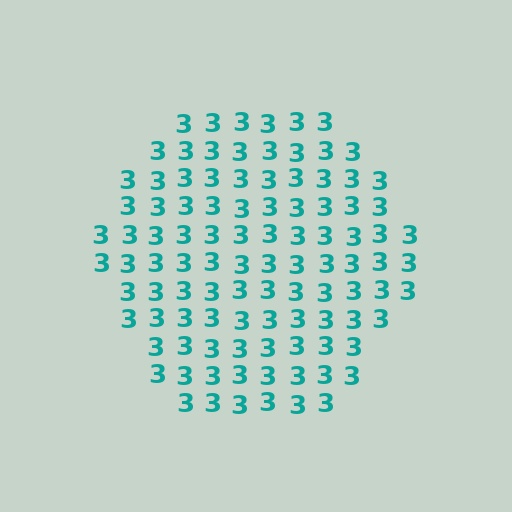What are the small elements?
The small elements are digit 3's.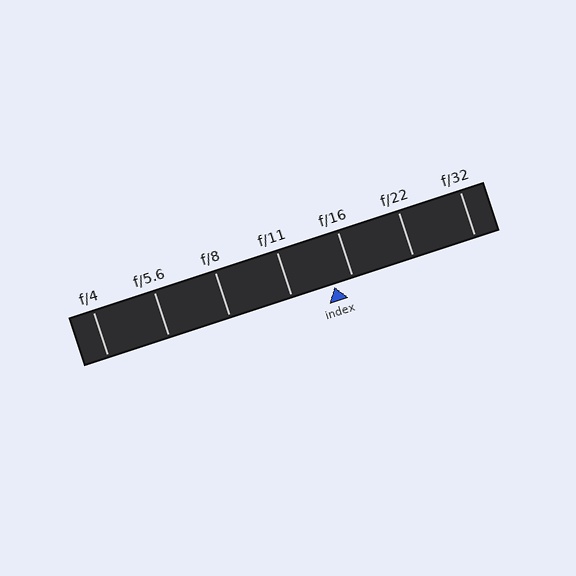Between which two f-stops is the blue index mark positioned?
The index mark is between f/11 and f/16.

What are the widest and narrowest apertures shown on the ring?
The widest aperture shown is f/4 and the narrowest is f/32.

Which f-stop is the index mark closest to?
The index mark is closest to f/16.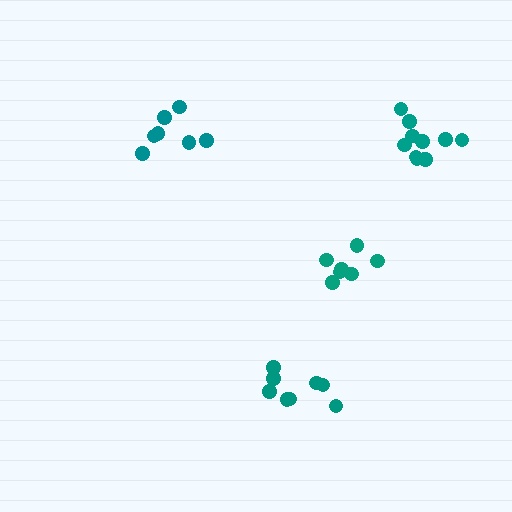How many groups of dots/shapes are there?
There are 4 groups.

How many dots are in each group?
Group 1: 7 dots, Group 2: 7 dots, Group 3: 11 dots, Group 4: 8 dots (33 total).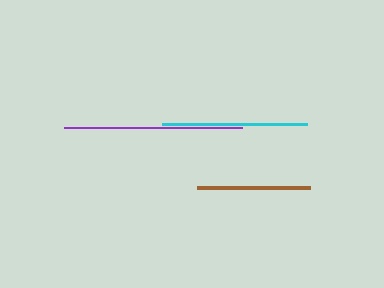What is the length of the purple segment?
The purple segment is approximately 178 pixels long.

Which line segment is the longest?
The purple line is the longest at approximately 178 pixels.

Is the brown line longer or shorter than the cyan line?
The cyan line is longer than the brown line.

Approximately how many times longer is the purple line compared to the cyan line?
The purple line is approximately 1.2 times the length of the cyan line.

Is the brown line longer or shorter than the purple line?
The purple line is longer than the brown line.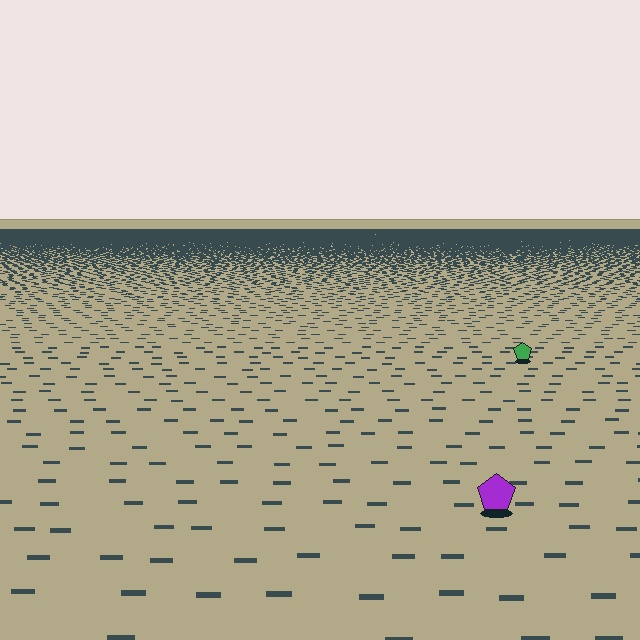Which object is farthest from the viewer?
The green pentagon is farthest from the viewer. It appears smaller and the ground texture around it is denser.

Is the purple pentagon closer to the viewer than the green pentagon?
Yes. The purple pentagon is closer — you can tell from the texture gradient: the ground texture is coarser near it.